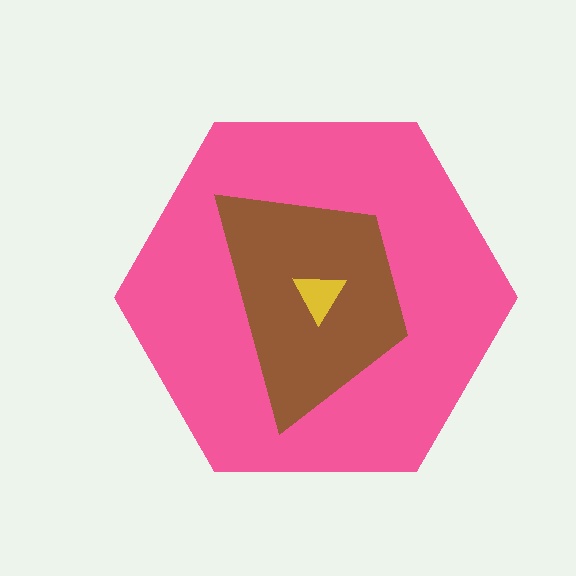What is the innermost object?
The yellow triangle.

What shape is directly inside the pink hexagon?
The brown trapezoid.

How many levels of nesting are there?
3.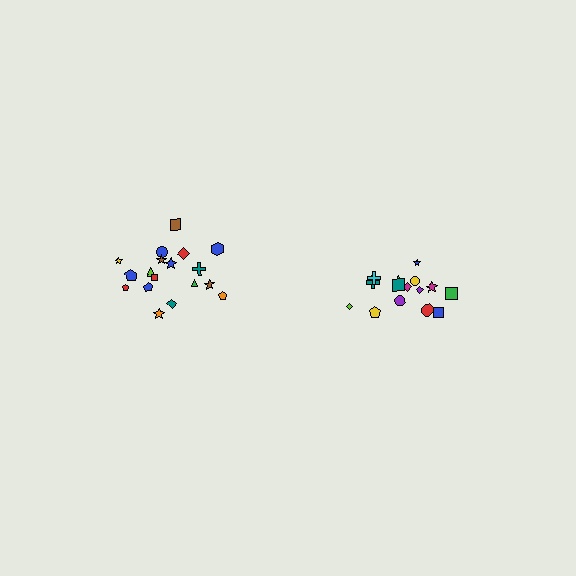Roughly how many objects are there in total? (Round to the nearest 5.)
Roughly 35 objects in total.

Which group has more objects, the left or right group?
The left group.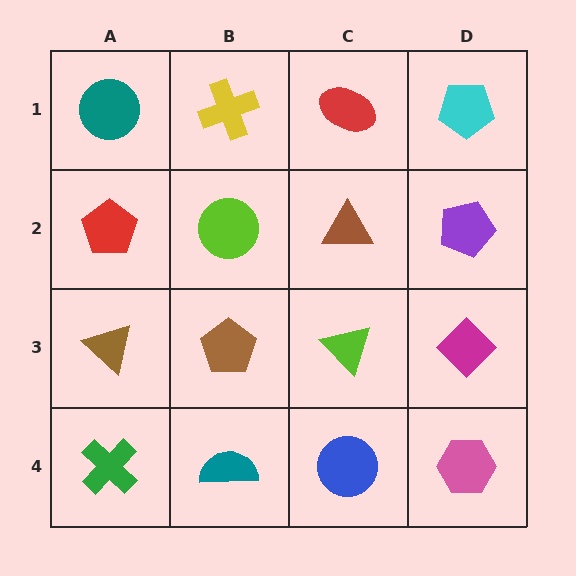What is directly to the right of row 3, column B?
A lime triangle.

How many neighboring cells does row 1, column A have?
2.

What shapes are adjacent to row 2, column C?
A red ellipse (row 1, column C), a lime triangle (row 3, column C), a lime circle (row 2, column B), a purple pentagon (row 2, column D).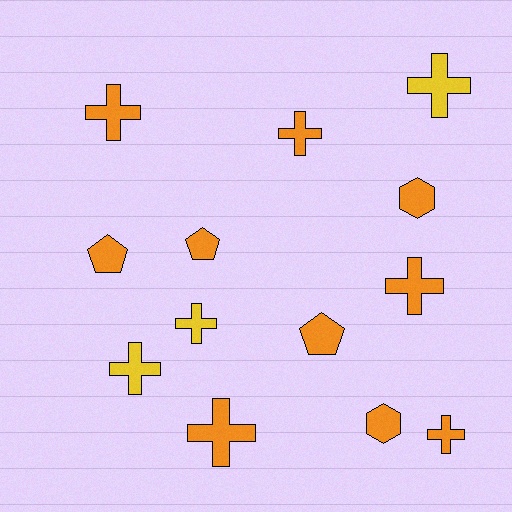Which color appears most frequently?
Orange, with 10 objects.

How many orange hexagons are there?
There are 2 orange hexagons.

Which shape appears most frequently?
Cross, with 8 objects.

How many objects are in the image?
There are 13 objects.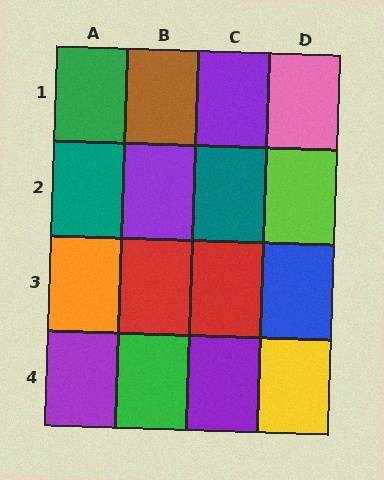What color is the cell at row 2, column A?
Teal.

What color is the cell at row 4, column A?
Purple.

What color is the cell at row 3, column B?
Red.